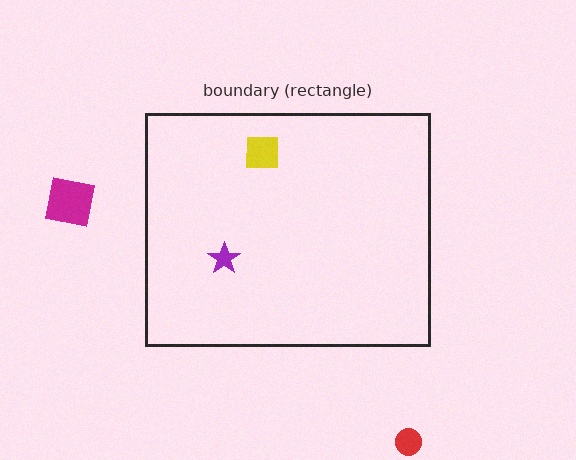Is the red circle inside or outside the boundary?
Outside.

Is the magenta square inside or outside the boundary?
Outside.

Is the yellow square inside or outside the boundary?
Inside.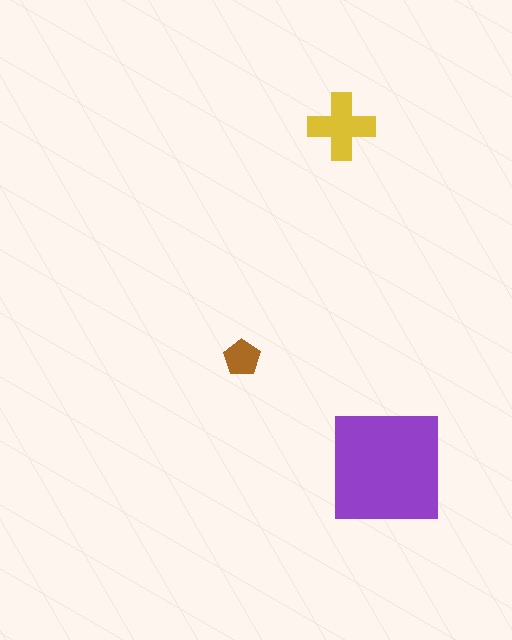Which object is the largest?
The purple square.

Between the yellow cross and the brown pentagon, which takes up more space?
The yellow cross.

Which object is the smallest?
The brown pentagon.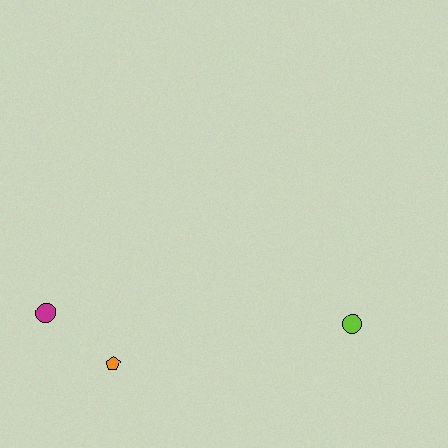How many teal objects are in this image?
There are no teal objects.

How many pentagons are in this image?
There is 1 pentagon.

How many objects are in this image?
There are 3 objects.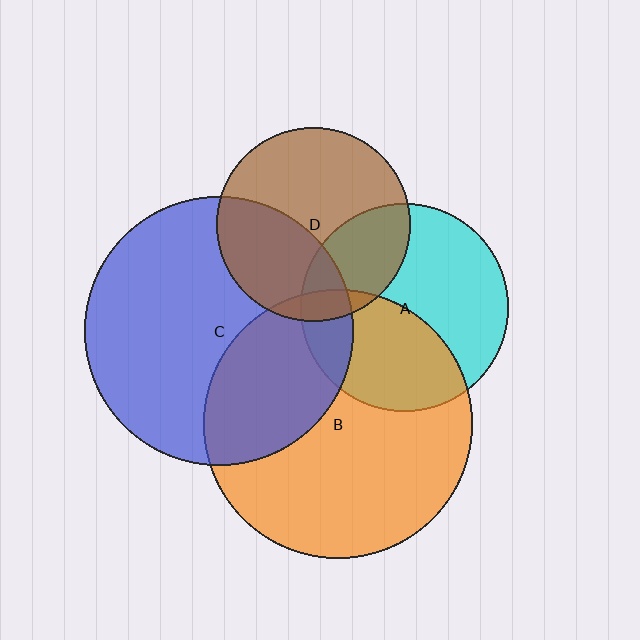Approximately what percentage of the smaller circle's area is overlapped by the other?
Approximately 40%.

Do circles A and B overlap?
Yes.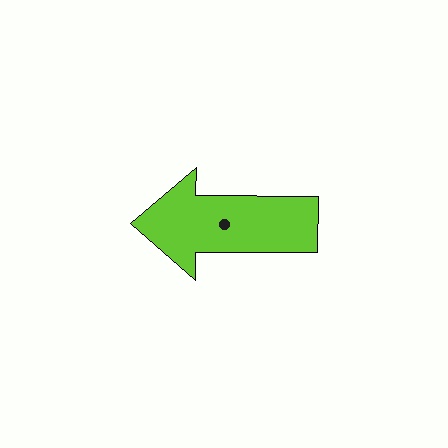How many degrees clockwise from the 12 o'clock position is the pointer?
Approximately 270 degrees.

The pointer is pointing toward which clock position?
Roughly 9 o'clock.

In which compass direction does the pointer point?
West.